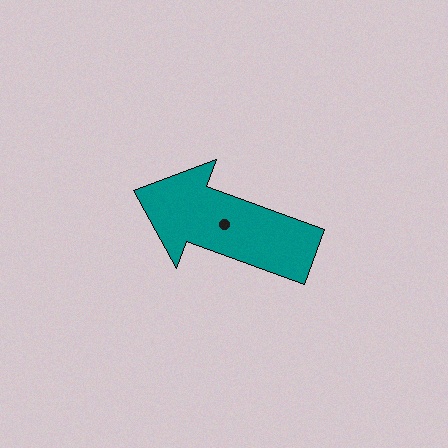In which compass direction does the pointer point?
West.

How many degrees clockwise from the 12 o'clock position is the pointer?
Approximately 290 degrees.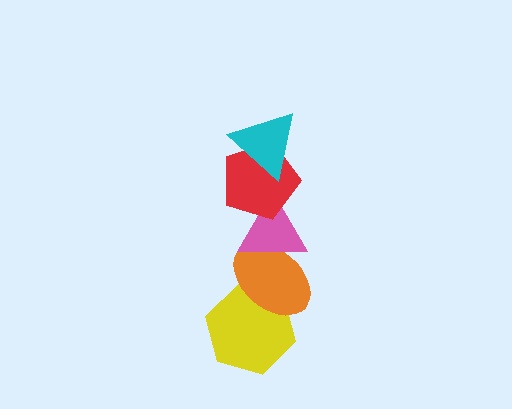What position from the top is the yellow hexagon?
The yellow hexagon is 5th from the top.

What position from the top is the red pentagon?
The red pentagon is 2nd from the top.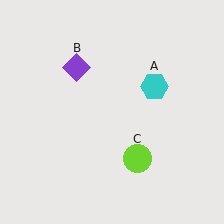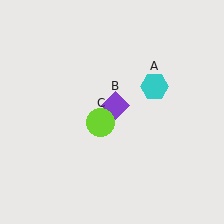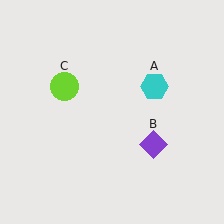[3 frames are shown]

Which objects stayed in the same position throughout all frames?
Cyan hexagon (object A) remained stationary.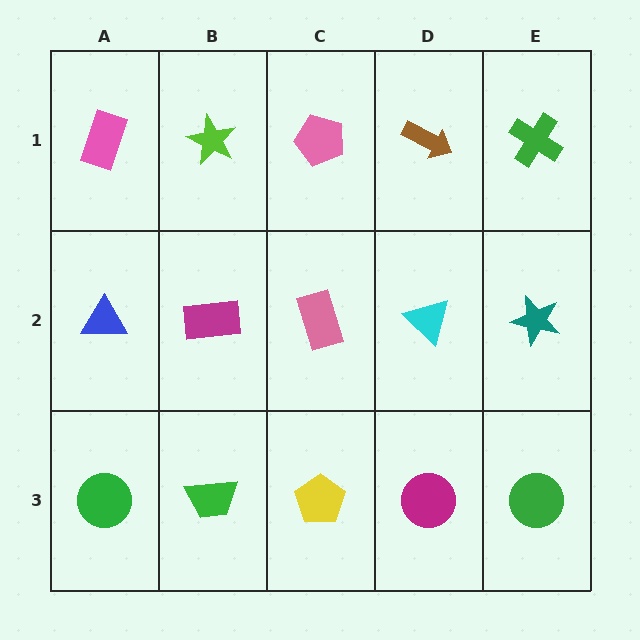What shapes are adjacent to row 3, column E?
A teal star (row 2, column E), a magenta circle (row 3, column D).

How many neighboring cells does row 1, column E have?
2.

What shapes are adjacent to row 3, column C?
A pink rectangle (row 2, column C), a green trapezoid (row 3, column B), a magenta circle (row 3, column D).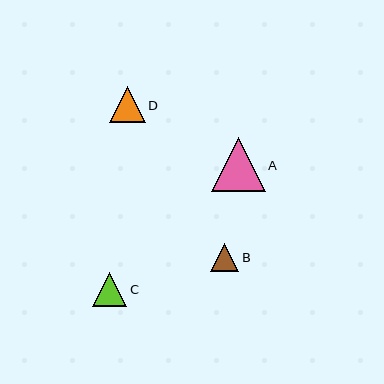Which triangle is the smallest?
Triangle B is the smallest with a size of approximately 28 pixels.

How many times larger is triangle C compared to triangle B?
Triangle C is approximately 1.2 times the size of triangle B.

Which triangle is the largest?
Triangle A is the largest with a size of approximately 54 pixels.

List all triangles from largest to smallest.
From largest to smallest: A, D, C, B.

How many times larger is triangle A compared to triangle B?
Triangle A is approximately 1.9 times the size of triangle B.